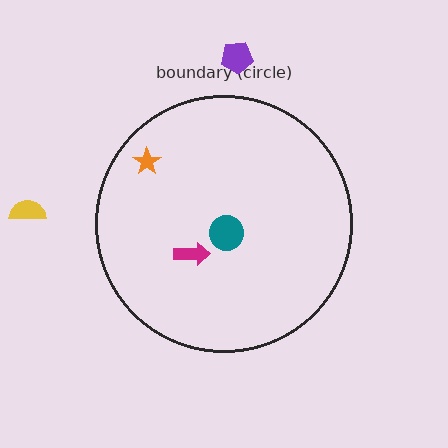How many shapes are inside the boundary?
3 inside, 2 outside.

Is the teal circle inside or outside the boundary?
Inside.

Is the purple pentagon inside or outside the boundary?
Outside.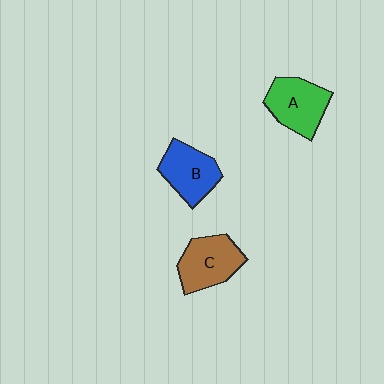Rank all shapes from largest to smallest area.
From largest to smallest: C (brown), A (green), B (blue).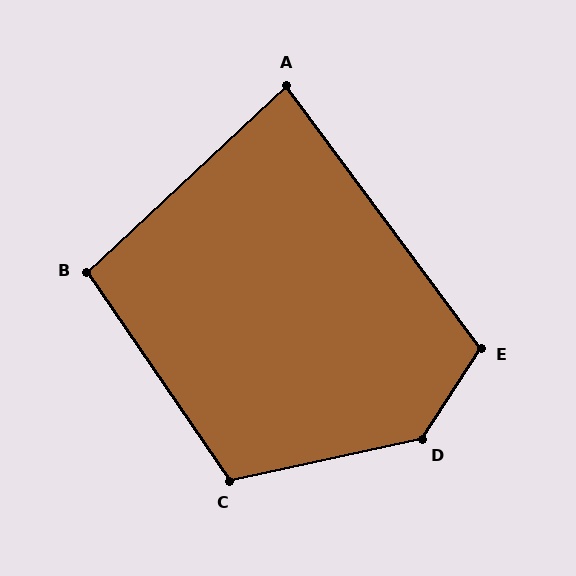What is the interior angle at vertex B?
Approximately 99 degrees (obtuse).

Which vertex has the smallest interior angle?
A, at approximately 84 degrees.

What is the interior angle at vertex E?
Approximately 111 degrees (obtuse).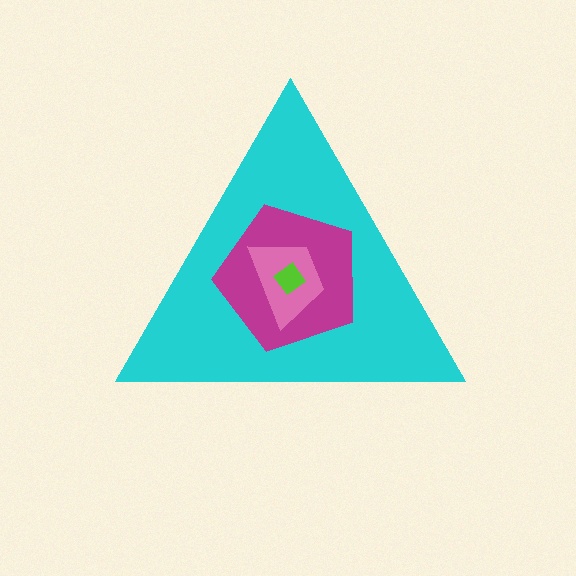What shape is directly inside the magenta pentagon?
The pink trapezoid.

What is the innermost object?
The lime diamond.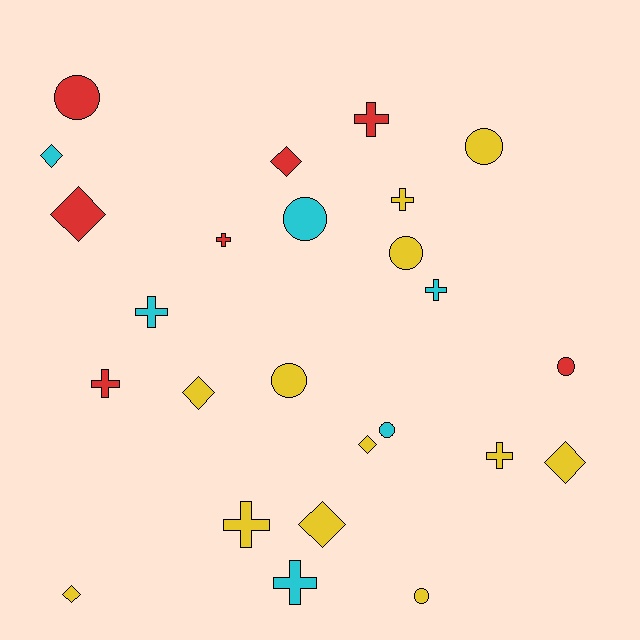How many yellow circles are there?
There are 4 yellow circles.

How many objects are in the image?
There are 25 objects.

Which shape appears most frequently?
Cross, with 9 objects.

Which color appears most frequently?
Yellow, with 12 objects.